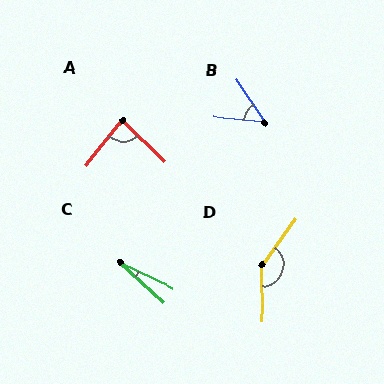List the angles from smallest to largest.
C (17°), B (51°), A (84°), D (142°).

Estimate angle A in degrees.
Approximately 84 degrees.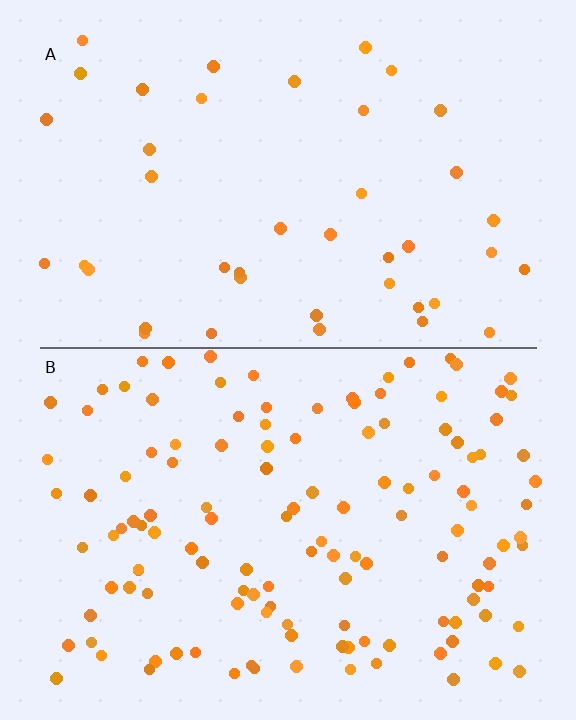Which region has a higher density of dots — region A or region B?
B (the bottom).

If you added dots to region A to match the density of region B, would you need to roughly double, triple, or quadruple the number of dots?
Approximately triple.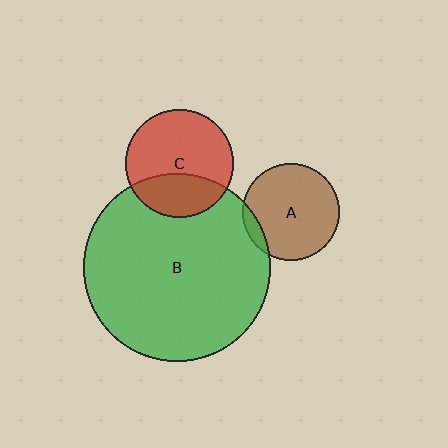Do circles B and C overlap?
Yes.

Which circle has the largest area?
Circle B (green).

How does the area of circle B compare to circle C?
Approximately 3.0 times.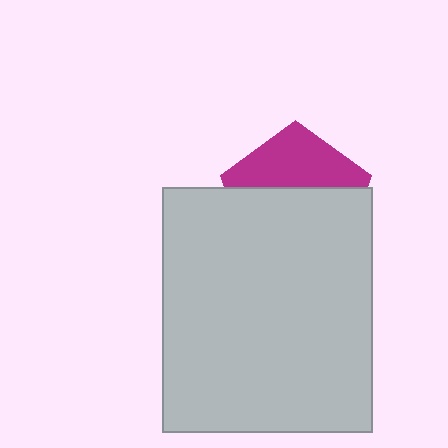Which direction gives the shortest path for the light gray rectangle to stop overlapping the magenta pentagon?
Moving down gives the shortest separation.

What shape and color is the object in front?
The object in front is a light gray rectangle.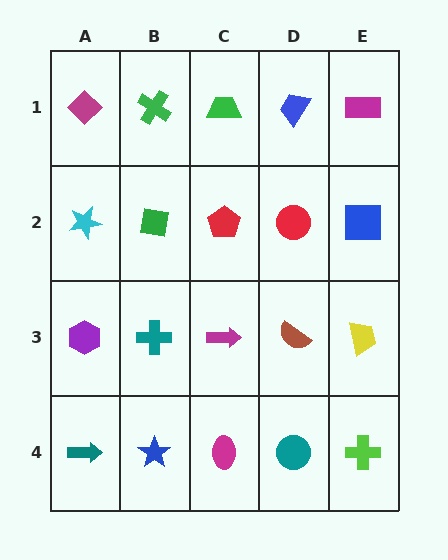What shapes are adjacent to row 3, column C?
A red pentagon (row 2, column C), a magenta ellipse (row 4, column C), a teal cross (row 3, column B), a brown semicircle (row 3, column D).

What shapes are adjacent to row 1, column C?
A red pentagon (row 2, column C), a green cross (row 1, column B), a blue trapezoid (row 1, column D).